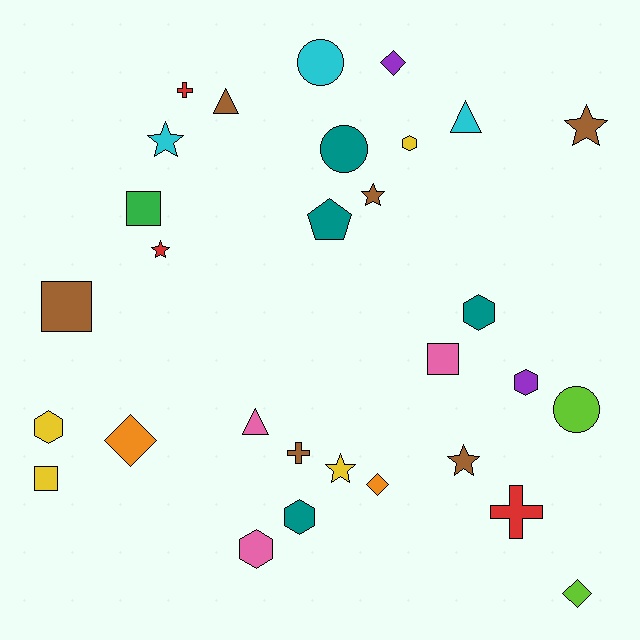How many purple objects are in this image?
There are 2 purple objects.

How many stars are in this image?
There are 6 stars.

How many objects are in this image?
There are 30 objects.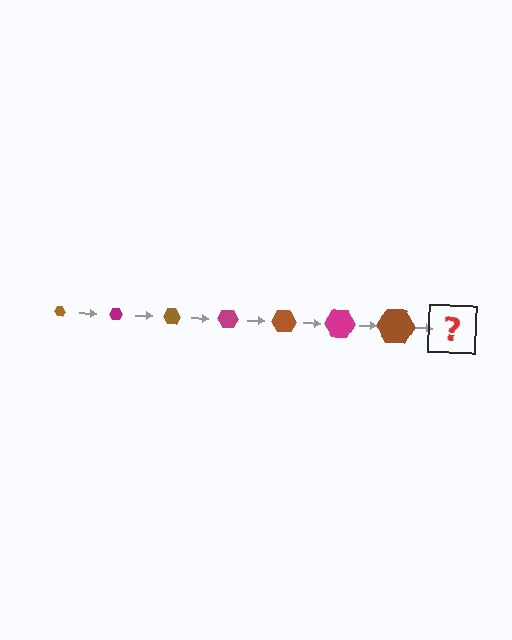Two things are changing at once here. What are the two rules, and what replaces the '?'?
The two rules are that the hexagon grows larger each step and the color cycles through brown and magenta. The '?' should be a magenta hexagon, larger than the previous one.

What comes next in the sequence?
The next element should be a magenta hexagon, larger than the previous one.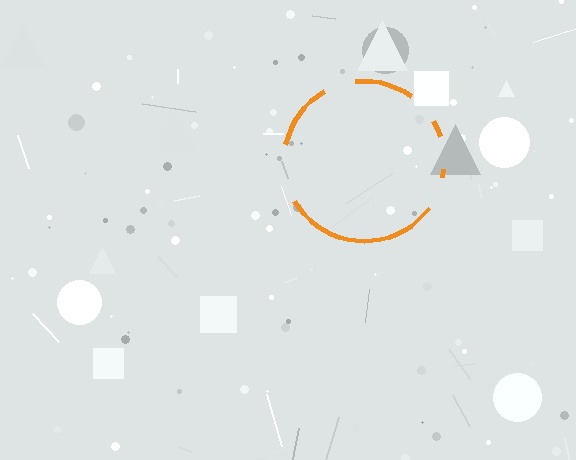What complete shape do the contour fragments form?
The contour fragments form a circle.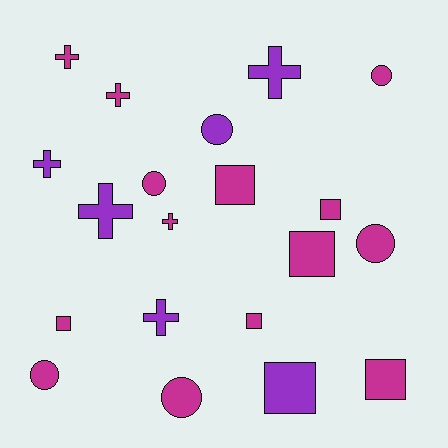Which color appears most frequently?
Magenta, with 14 objects.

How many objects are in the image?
There are 20 objects.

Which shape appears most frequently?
Cross, with 7 objects.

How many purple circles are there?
There is 1 purple circle.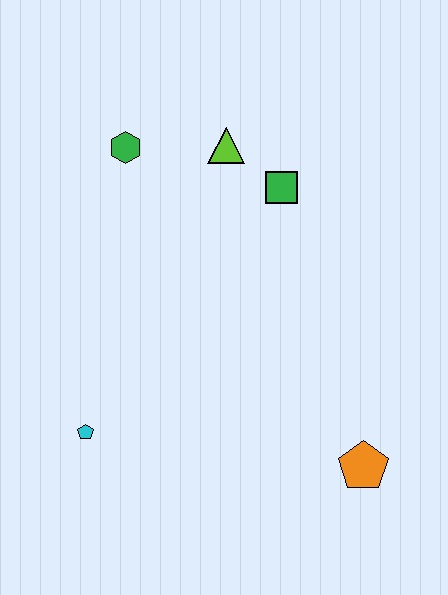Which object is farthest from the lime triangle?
The orange pentagon is farthest from the lime triangle.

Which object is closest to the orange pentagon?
The cyan pentagon is closest to the orange pentagon.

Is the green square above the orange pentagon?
Yes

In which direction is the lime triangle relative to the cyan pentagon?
The lime triangle is above the cyan pentagon.